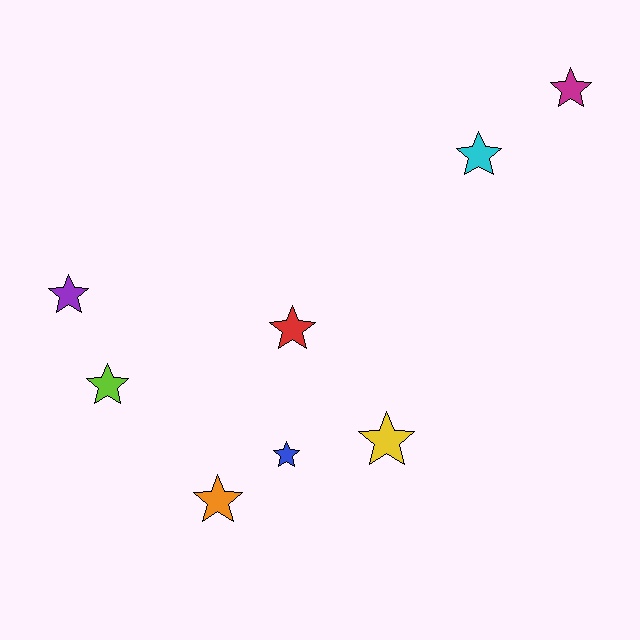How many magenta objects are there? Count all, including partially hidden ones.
There is 1 magenta object.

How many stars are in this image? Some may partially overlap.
There are 8 stars.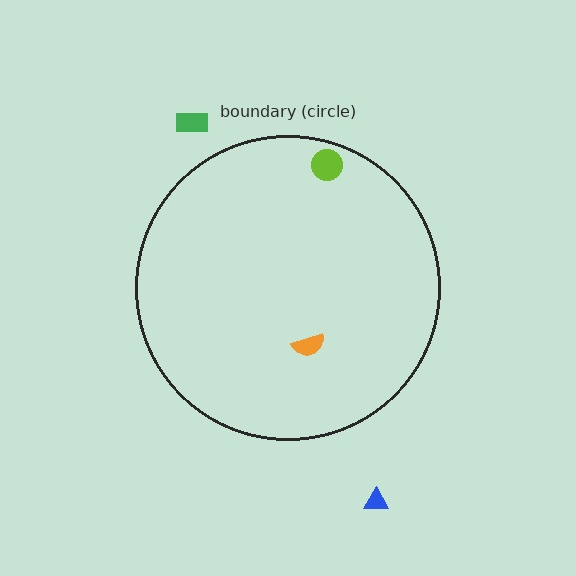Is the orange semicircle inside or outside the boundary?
Inside.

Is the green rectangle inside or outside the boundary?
Outside.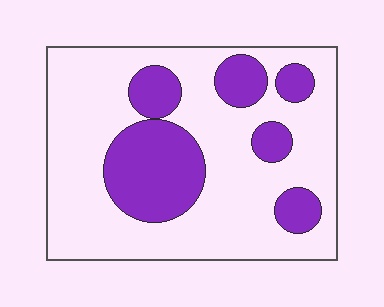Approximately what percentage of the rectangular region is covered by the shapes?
Approximately 30%.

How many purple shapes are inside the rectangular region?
6.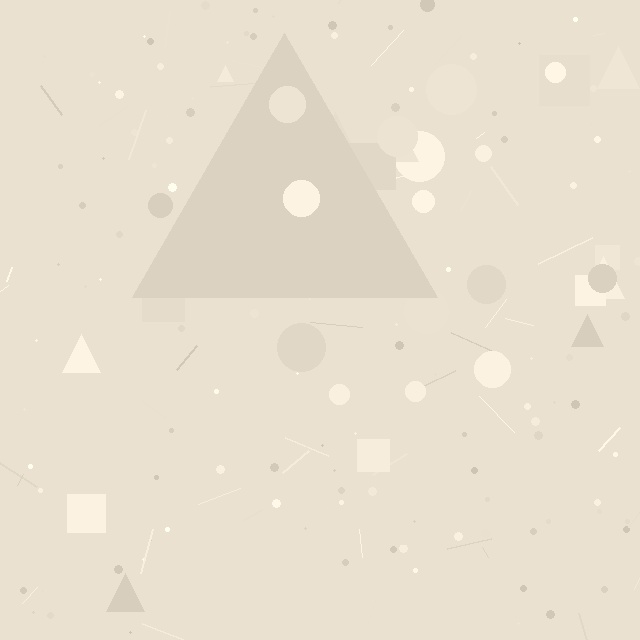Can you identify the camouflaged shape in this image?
The camouflaged shape is a triangle.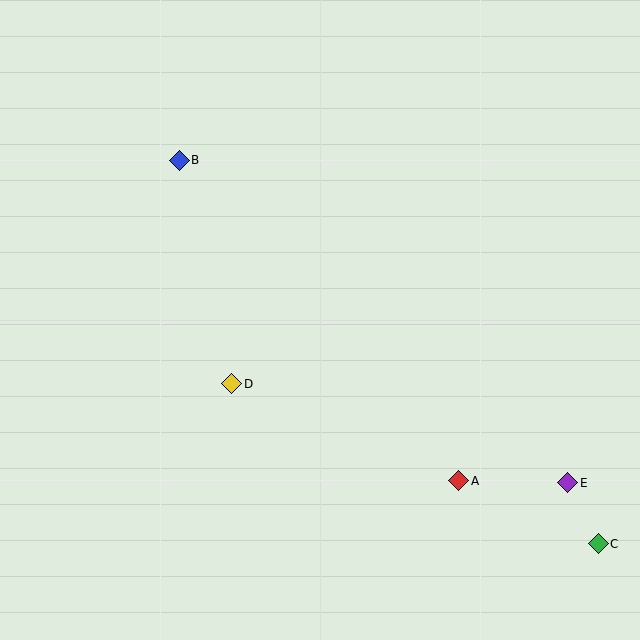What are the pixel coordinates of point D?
Point D is at (232, 384).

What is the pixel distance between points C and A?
The distance between C and A is 153 pixels.